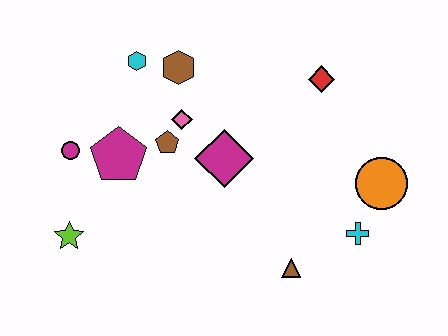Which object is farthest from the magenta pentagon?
The orange circle is farthest from the magenta pentagon.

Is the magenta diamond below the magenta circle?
Yes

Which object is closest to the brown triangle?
The cyan cross is closest to the brown triangle.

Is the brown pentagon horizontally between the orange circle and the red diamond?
No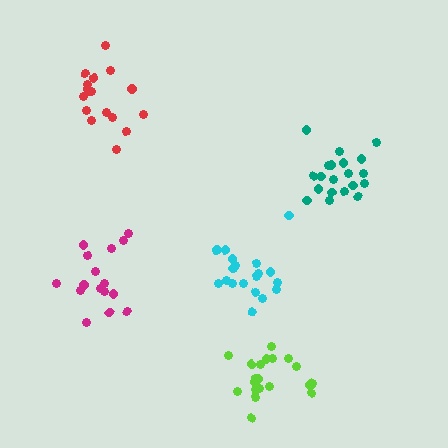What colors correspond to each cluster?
The clusters are colored: red, cyan, magenta, lime, teal.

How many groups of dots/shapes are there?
There are 5 groups.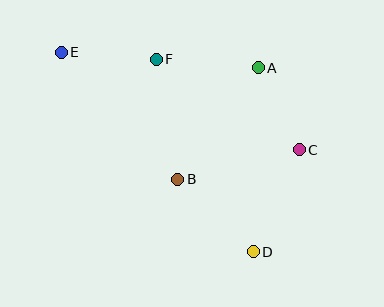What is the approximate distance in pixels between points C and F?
The distance between C and F is approximately 169 pixels.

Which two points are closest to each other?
Points A and C are closest to each other.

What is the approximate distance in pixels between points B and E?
The distance between B and E is approximately 173 pixels.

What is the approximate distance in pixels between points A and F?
The distance between A and F is approximately 102 pixels.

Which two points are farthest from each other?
Points D and E are farthest from each other.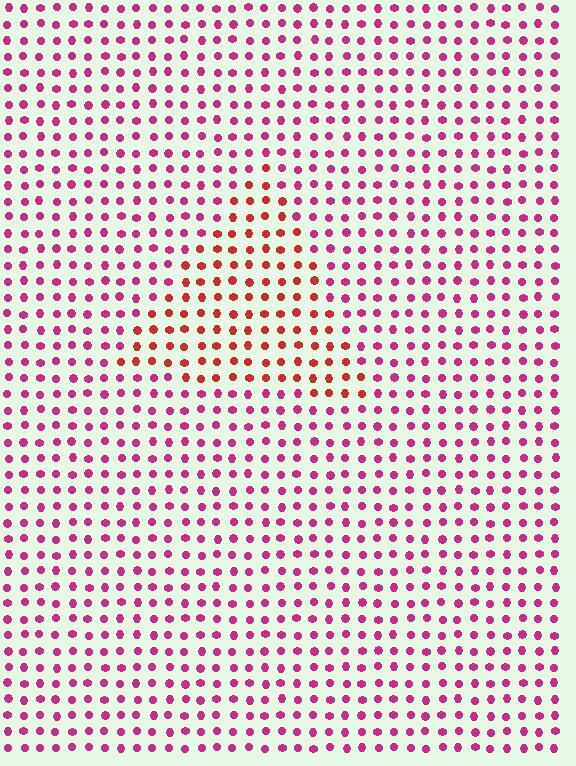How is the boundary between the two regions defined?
The boundary is defined purely by a slight shift in hue (about 32 degrees). Spacing, size, and orientation are identical on both sides.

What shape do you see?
I see a triangle.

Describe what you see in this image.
The image is filled with small magenta elements in a uniform arrangement. A triangle-shaped region is visible where the elements are tinted to a slightly different hue, forming a subtle color boundary.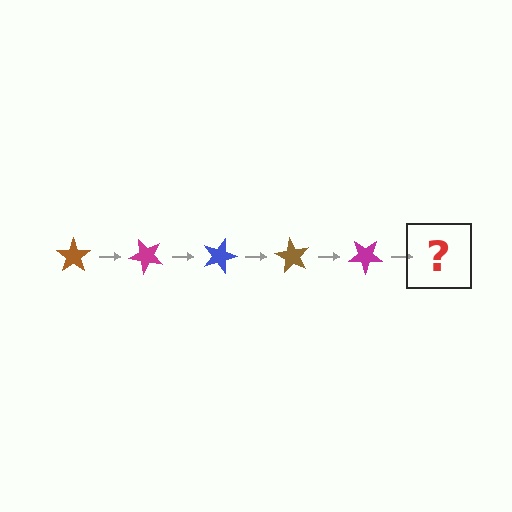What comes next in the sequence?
The next element should be a blue star, rotated 225 degrees from the start.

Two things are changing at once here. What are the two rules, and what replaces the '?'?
The two rules are that it rotates 45 degrees each step and the color cycles through brown, magenta, and blue. The '?' should be a blue star, rotated 225 degrees from the start.